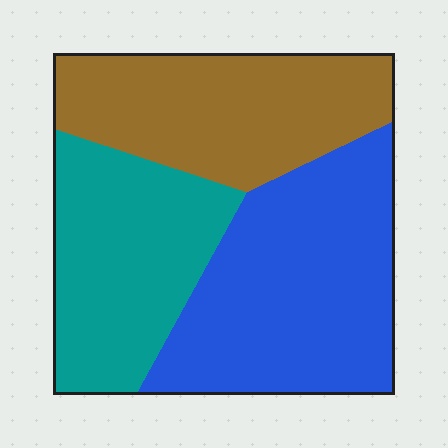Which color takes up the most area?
Blue, at roughly 40%.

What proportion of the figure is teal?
Teal covers roughly 30% of the figure.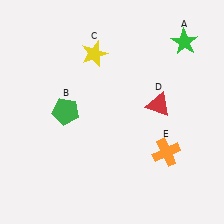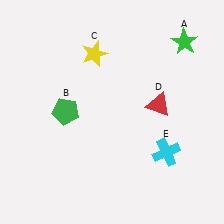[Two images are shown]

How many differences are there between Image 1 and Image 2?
There is 1 difference between the two images.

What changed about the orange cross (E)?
In Image 1, E is orange. In Image 2, it changed to cyan.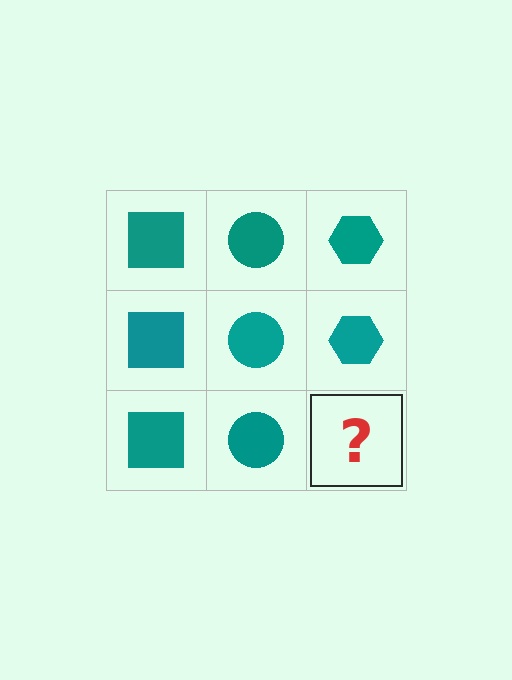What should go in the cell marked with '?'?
The missing cell should contain a teal hexagon.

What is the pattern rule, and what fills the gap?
The rule is that each column has a consistent shape. The gap should be filled with a teal hexagon.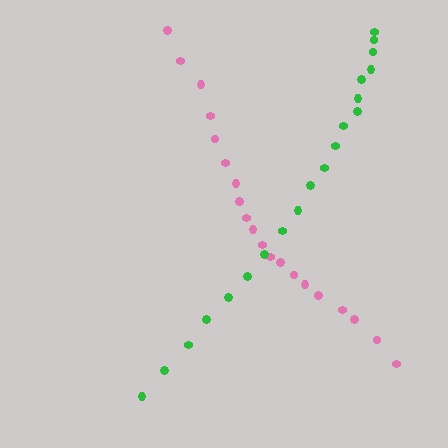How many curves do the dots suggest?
There are 2 distinct paths.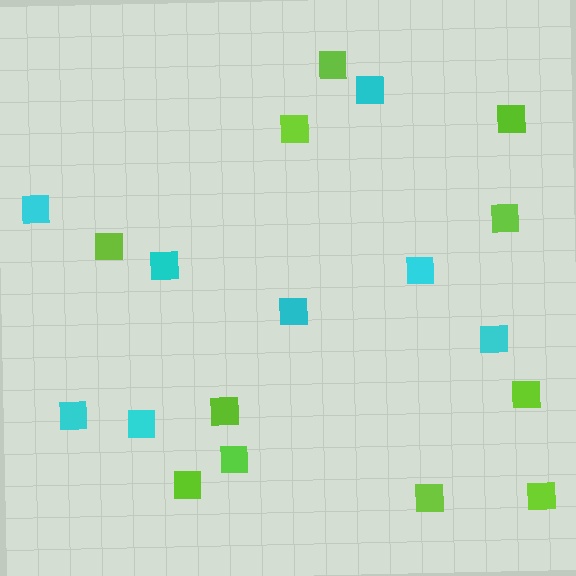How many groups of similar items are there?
There are 2 groups: one group of cyan squares (8) and one group of lime squares (11).